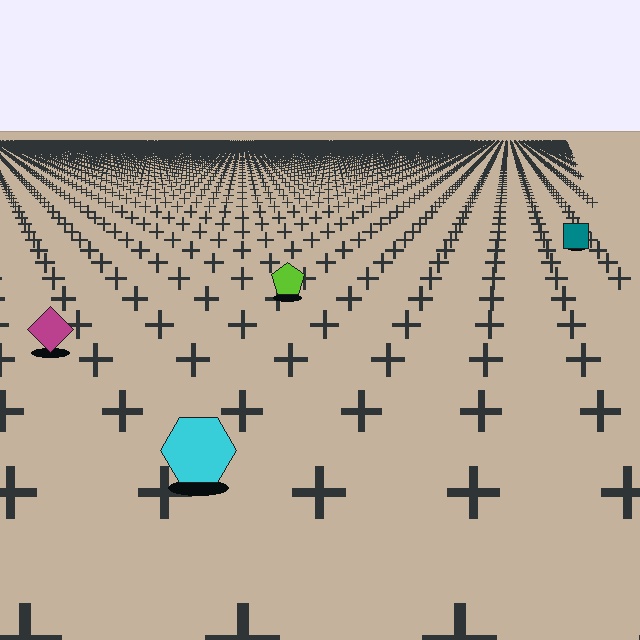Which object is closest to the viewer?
The cyan hexagon is closest. The texture marks near it are larger and more spread out.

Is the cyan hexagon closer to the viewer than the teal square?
Yes. The cyan hexagon is closer — you can tell from the texture gradient: the ground texture is coarser near it.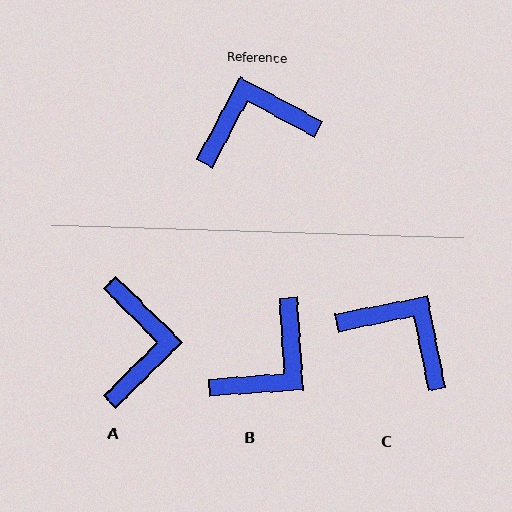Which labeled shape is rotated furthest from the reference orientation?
B, about 148 degrees away.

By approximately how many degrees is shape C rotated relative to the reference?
Approximately 50 degrees clockwise.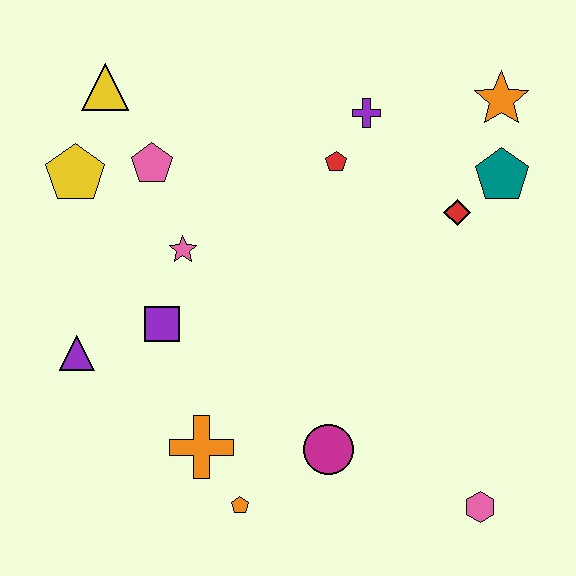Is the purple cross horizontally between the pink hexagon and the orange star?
No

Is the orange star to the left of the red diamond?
No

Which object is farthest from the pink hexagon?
The yellow triangle is farthest from the pink hexagon.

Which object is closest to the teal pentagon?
The red diamond is closest to the teal pentagon.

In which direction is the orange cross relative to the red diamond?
The orange cross is to the left of the red diamond.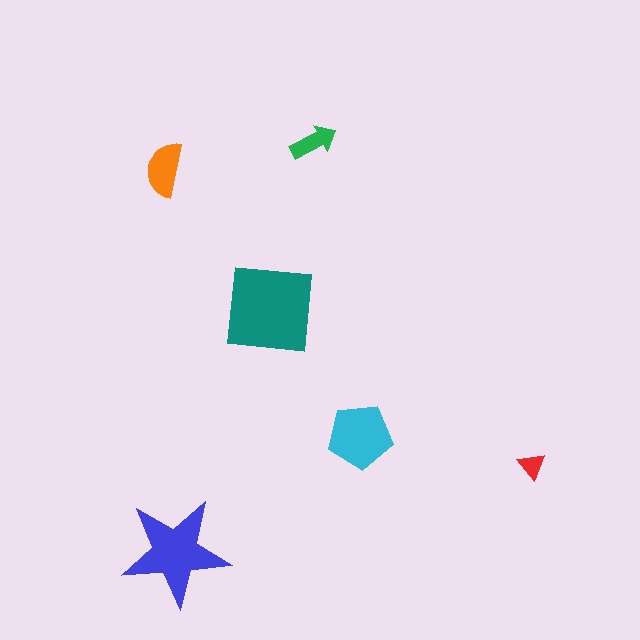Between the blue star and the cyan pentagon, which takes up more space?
The blue star.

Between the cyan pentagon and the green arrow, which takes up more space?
The cyan pentagon.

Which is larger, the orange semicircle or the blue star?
The blue star.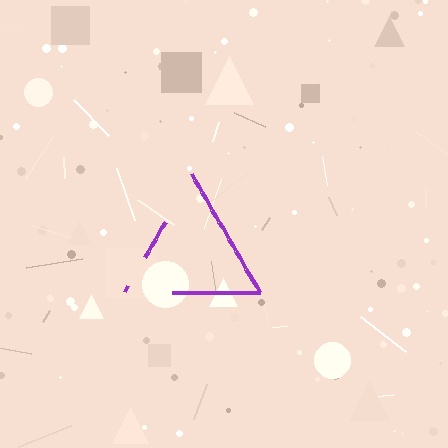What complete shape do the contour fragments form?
The contour fragments form a triangle.